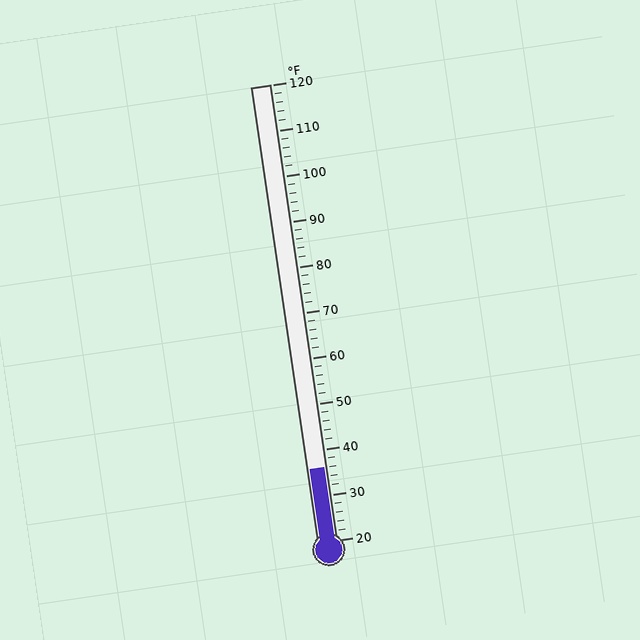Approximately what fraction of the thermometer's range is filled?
The thermometer is filled to approximately 15% of its range.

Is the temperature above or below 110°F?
The temperature is below 110°F.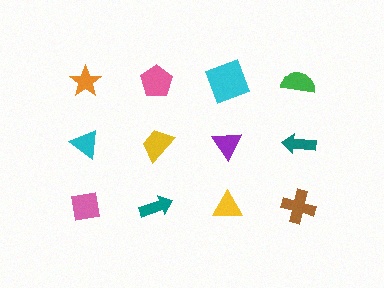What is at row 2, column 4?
A teal arrow.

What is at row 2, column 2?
A yellow trapezoid.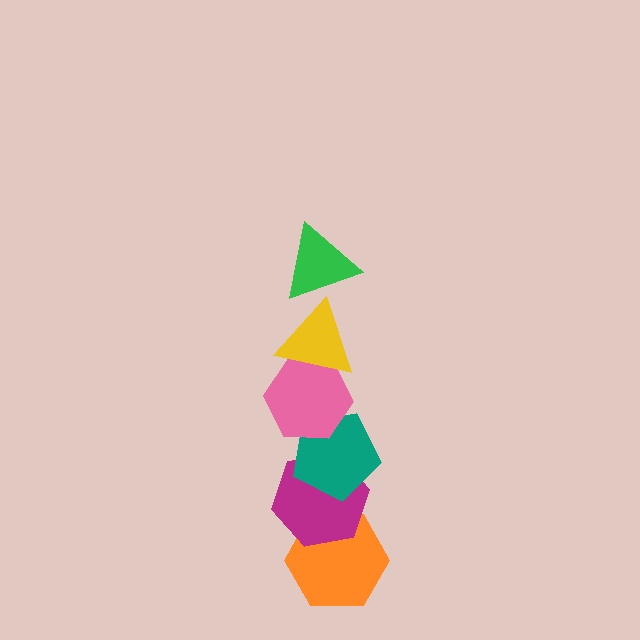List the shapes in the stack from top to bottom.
From top to bottom: the green triangle, the yellow triangle, the pink hexagon, the teal pentagon, the magenta hexagon, the orange hexagon.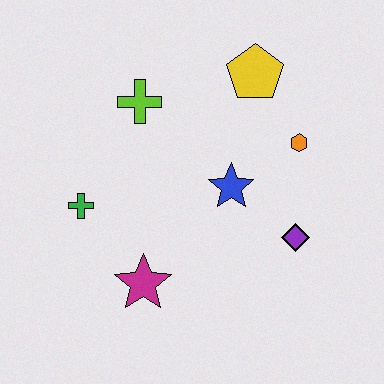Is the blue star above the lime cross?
No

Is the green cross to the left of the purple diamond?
Yes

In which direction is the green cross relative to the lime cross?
The green cross is below the lime cross.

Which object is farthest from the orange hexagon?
The green cross is farthest from the orange hexagon.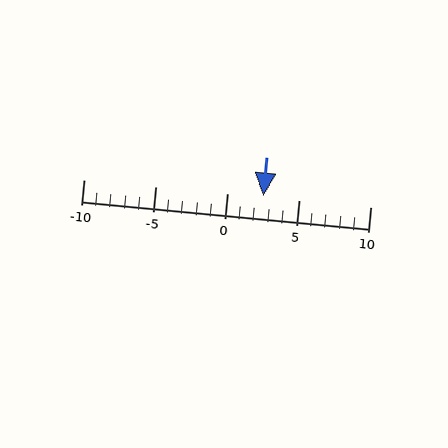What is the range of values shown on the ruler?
The ruler shows values from -10 to 10.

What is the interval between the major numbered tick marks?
The major tick marks are spaced 5 units apart.